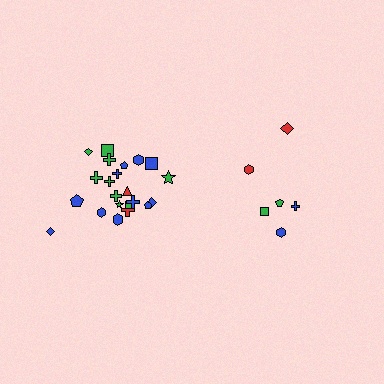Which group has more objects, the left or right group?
The left group.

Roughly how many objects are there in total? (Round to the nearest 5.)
Roughly 30 objects in total.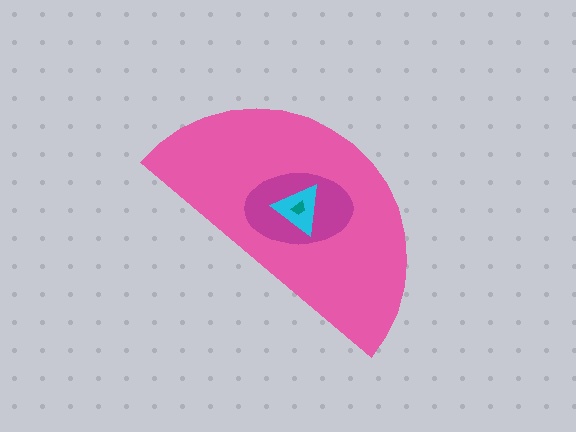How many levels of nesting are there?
4.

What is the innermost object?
The teal trapezoid.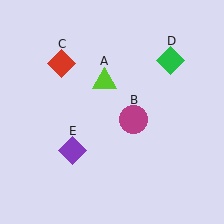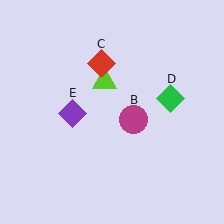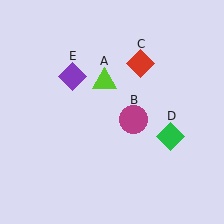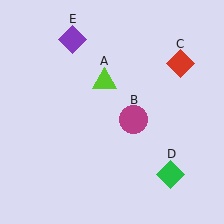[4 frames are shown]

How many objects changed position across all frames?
3 objects changed position: red diamond (object C), green diamond (object D), purple diamond (object E).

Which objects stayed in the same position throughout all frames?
Lime triangle (object A) and magenta circle (object B) remained stationary.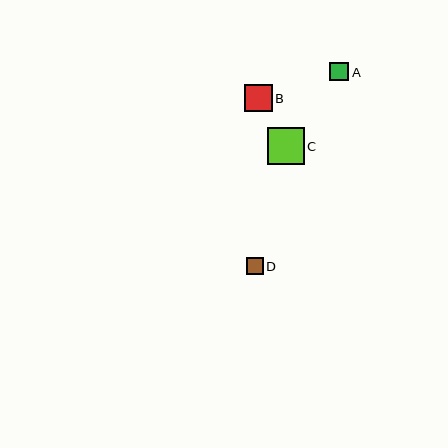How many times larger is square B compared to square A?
Square B is approximately 1.5 times the size of square A.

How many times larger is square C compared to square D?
Square C is approximately 2.2 times the size of square D.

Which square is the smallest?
Square D is the smallest with a size of approximately 17 pixels.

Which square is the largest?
Square C is the largest with a size of approximately 37 pixels.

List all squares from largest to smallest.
From largest to smallest: C, B, A, D.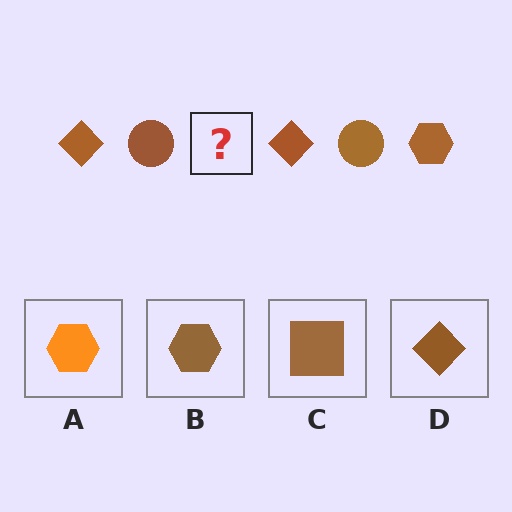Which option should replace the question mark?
Option B.